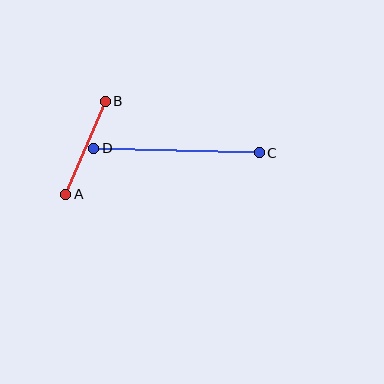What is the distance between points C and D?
The distance is approximately 166 pixels.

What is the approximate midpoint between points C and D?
The midpoint is at approximately (177, 151) pixels.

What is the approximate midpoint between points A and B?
The midpoint is at approximately (86, 148) pixels.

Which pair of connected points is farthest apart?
Points C and D are farthest apart.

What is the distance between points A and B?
The distance is approximately 101 pixels.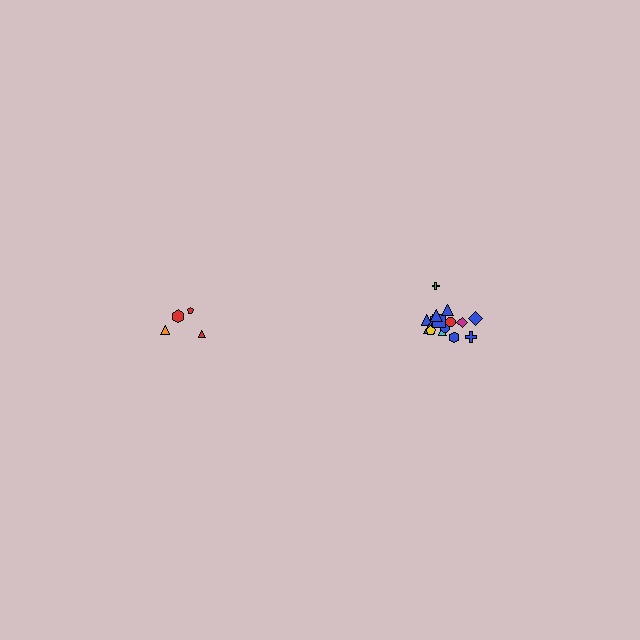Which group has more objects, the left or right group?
The right group.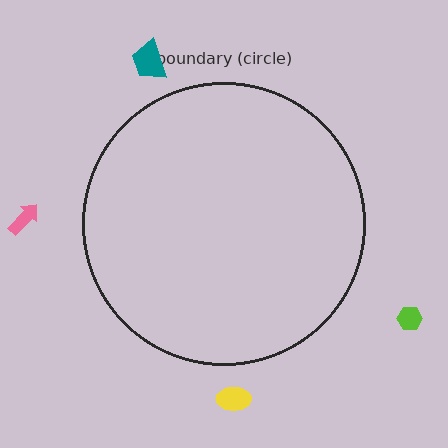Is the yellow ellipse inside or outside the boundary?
Outside.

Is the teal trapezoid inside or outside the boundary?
Outside.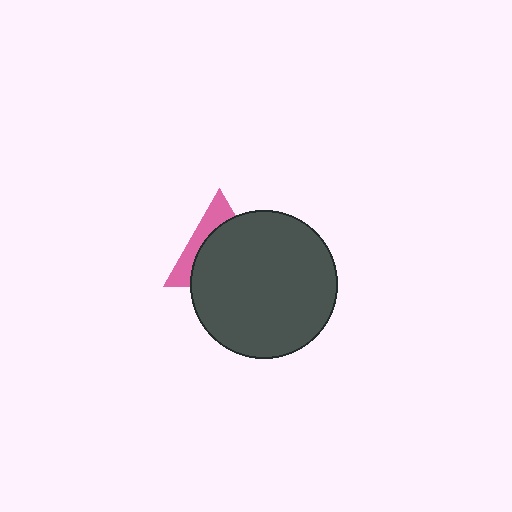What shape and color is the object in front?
The object in front is a dark gray circle.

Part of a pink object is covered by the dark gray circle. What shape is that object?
It is a triangle.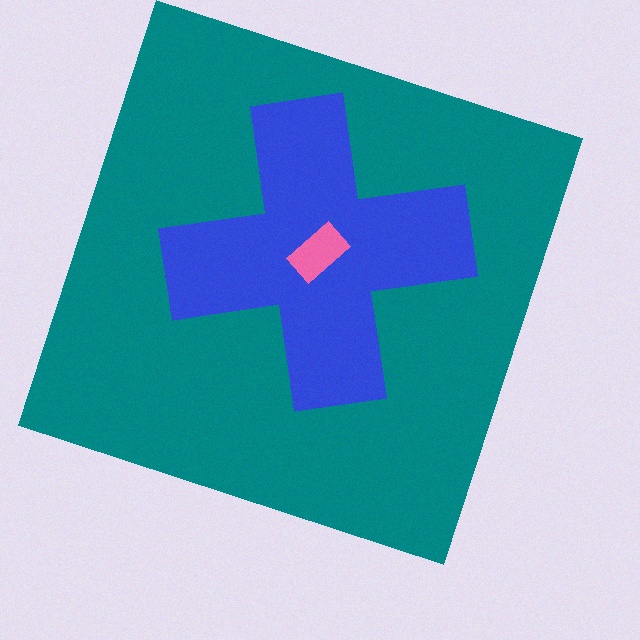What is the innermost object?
The pink rectangle.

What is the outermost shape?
The teal square.